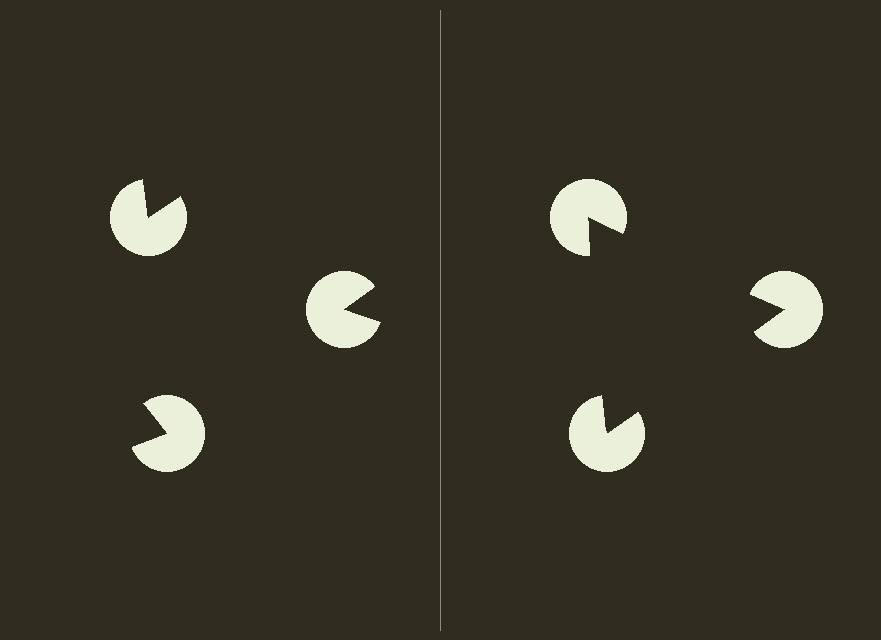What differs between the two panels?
The pac-man discs are positioned identically on both sides; only the wedge orientations differ. On the right they align to a triangle; on the left they are misaligned.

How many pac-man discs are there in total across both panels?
6 — 3 on each side.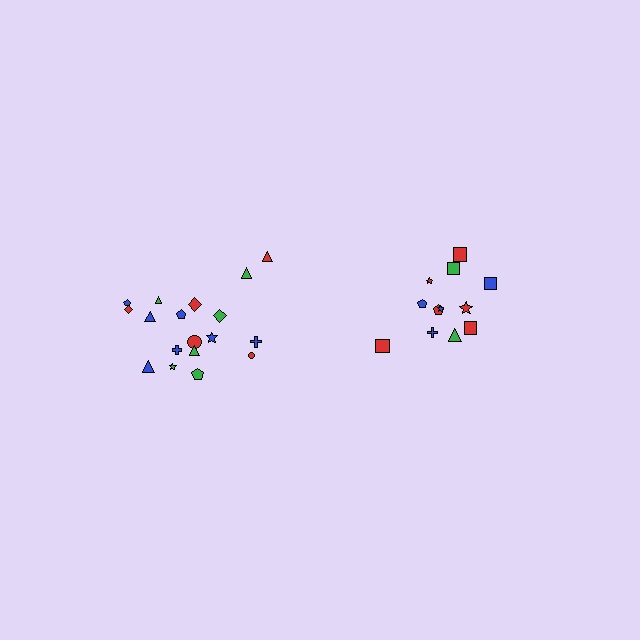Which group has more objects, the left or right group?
The left group.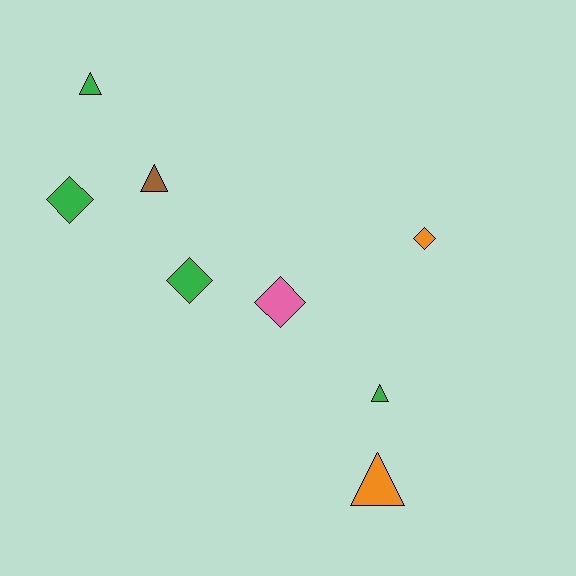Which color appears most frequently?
Green, with 4 objects.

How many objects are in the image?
There are 8 objects.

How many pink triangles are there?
There are no pink triangles.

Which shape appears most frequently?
Triangle, with 4 objects.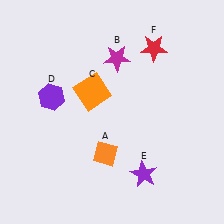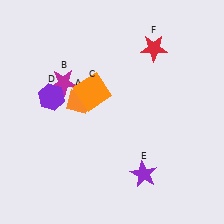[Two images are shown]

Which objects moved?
The objects that moved are: the orange diamond (A), the magenta star (B).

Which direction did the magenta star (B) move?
The magenta star (B) moved left.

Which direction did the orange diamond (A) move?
The orange diamond (A) moved up.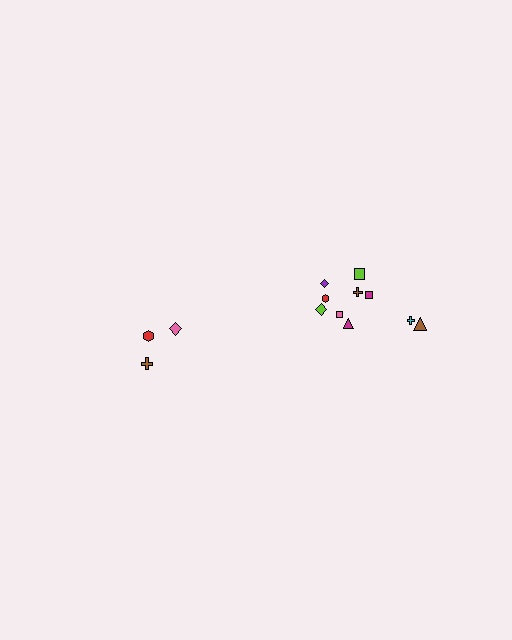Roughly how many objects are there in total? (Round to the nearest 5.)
Roughly 15 objects in total.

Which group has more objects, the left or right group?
The right group.